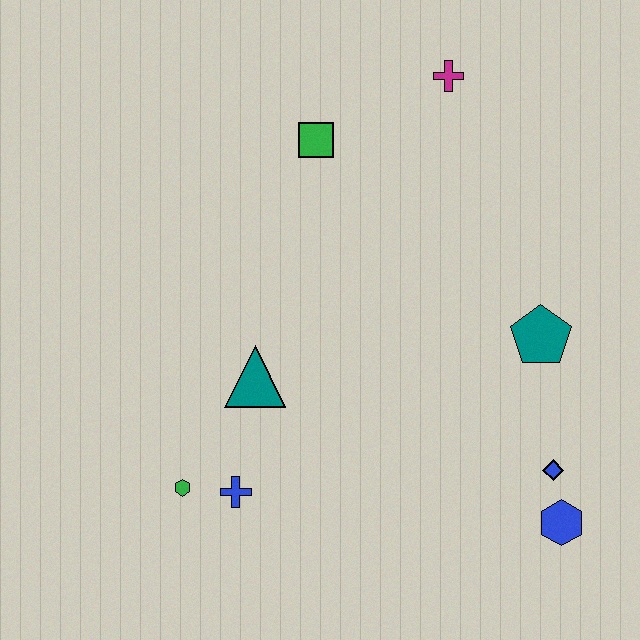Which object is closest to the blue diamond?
The blue hexagon is closest to the blue diamond.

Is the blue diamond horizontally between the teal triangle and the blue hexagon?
Yes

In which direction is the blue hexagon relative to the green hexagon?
The blue hexagon is to the right of the green hexagon.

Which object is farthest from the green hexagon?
The magenta cross is farthest from the green hexagon.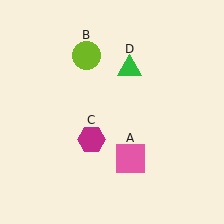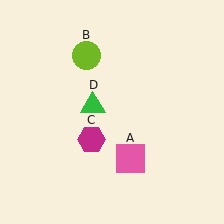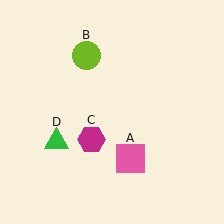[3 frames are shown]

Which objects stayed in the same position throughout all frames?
Pink square (object A) and lime circle (object B) and magenta hexagon (object C) remained stationary.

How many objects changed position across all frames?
1 object changed position: green triangle (object D).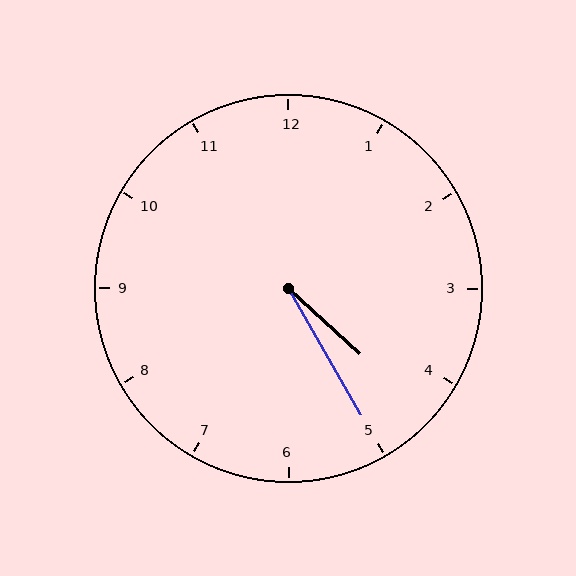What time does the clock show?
4:25.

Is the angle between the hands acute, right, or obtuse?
It is acute.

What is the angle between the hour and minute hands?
Approximately 18 degrees.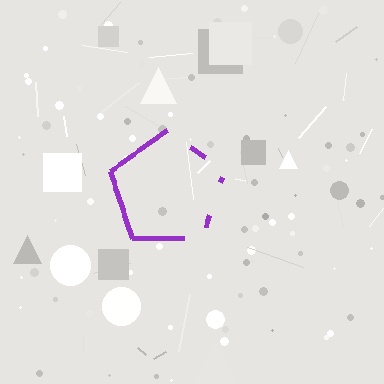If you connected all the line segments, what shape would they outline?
They would outline a pentagon.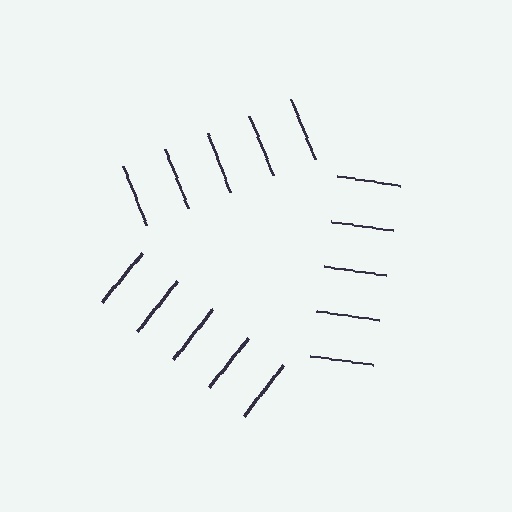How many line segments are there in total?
15 — 5 along each of the 3 edges.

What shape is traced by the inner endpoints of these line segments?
An illusory triangle — the line segments terminate on its edges but no continuous stroke is drawn.